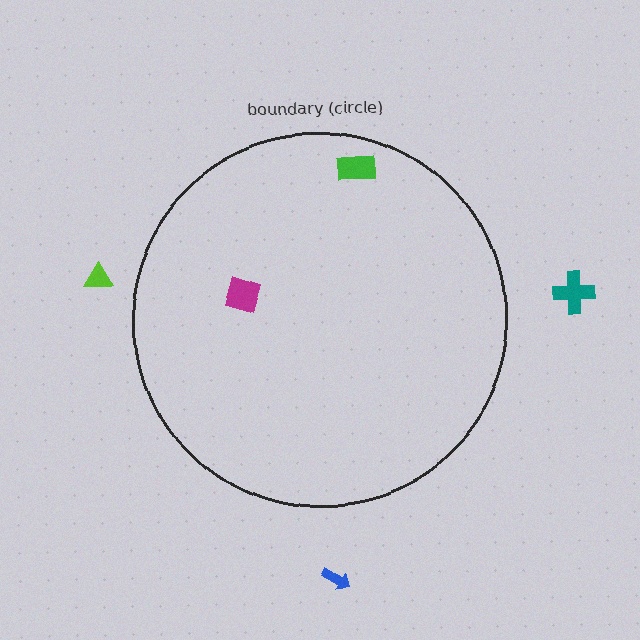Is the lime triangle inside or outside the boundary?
Outside.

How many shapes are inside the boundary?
2 inside, 3 outside.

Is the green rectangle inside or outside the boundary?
Inside.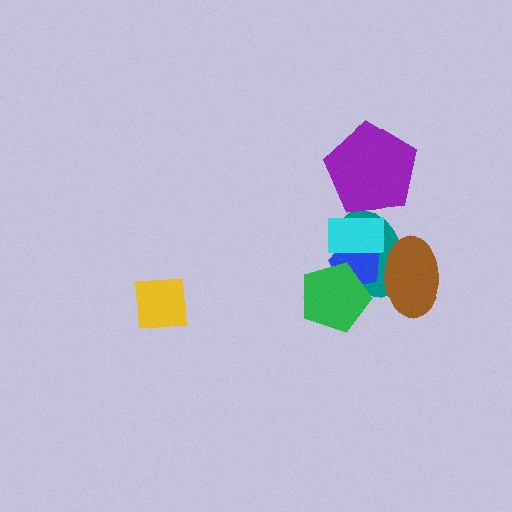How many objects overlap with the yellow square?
0 objects overlap with the yellow square.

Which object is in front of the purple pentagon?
The cyan rectangle is in front of the purple pentagon.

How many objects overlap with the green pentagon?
2 objects overlap with the green pentagon.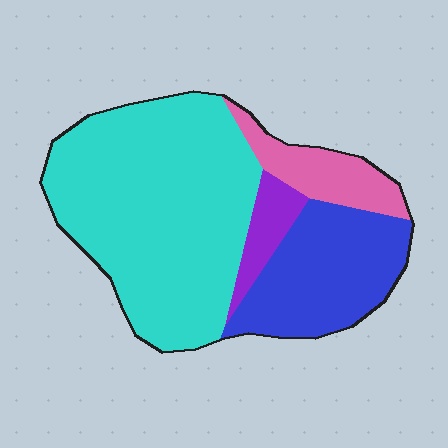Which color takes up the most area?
Cyan, at roughly 60%.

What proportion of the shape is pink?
Pink takes up about one tenth (1/10) of the shape.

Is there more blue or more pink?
Blue.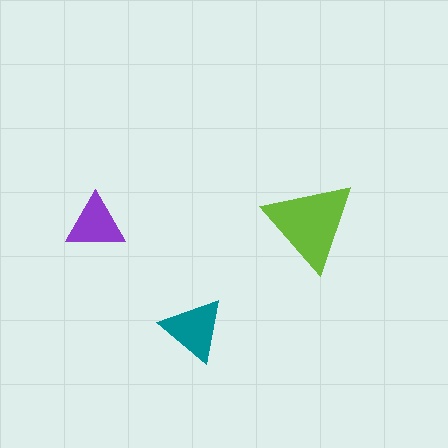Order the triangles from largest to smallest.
the lime one, the teal one, the purple one.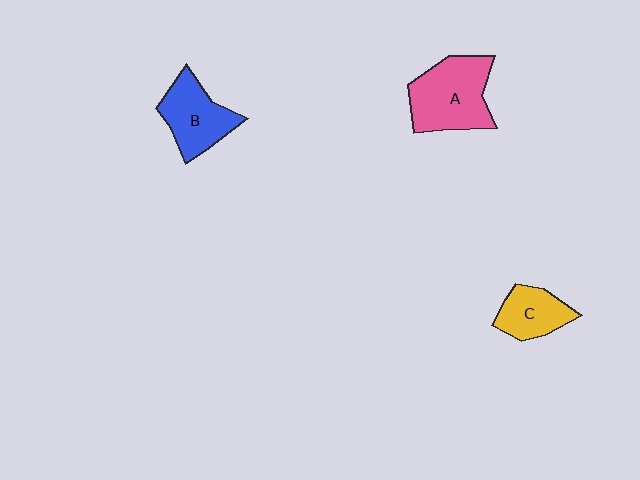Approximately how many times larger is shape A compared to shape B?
Approximately 1.3 times.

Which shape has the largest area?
Shape A (pink).